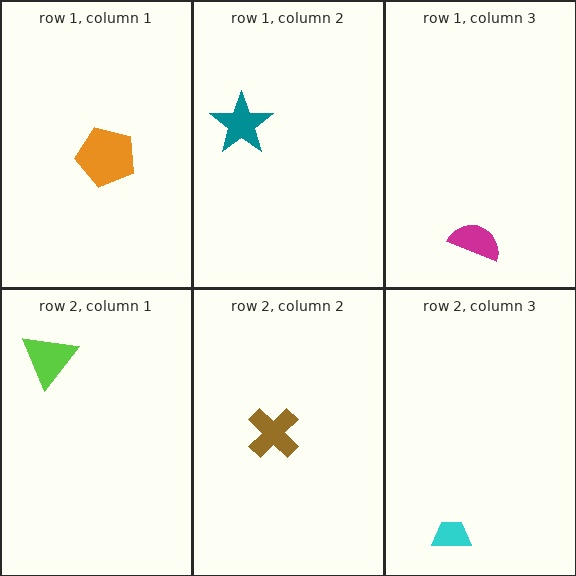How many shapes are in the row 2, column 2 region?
1.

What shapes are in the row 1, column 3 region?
The magenta semicircle.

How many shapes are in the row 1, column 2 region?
1.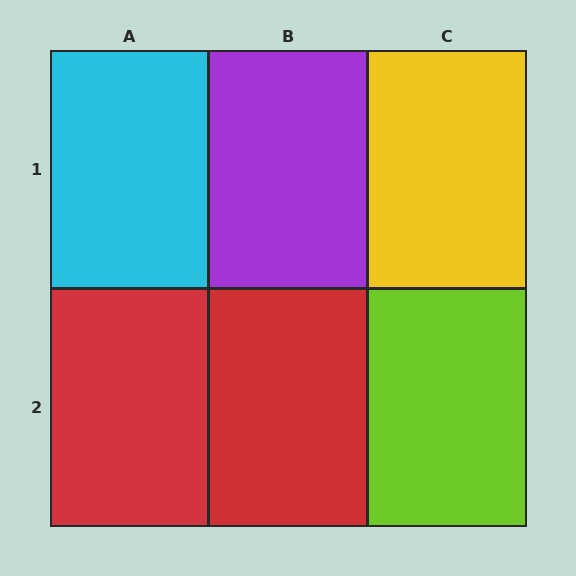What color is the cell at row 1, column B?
Purple.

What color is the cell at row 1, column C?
Yellow.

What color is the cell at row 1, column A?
Cyan.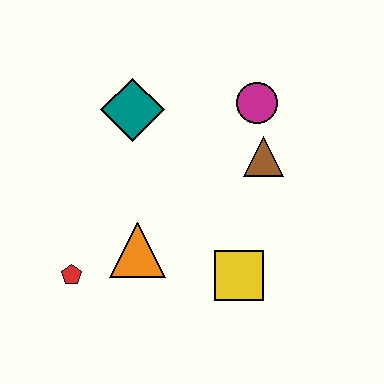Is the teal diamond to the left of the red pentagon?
No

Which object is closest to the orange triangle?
The red pentagon is closest to the orange triangle.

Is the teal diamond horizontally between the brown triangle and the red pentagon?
Yes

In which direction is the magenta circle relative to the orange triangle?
The magenta circle is above the orange triangle.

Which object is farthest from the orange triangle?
The magenta circle is farthest from the orange triangle.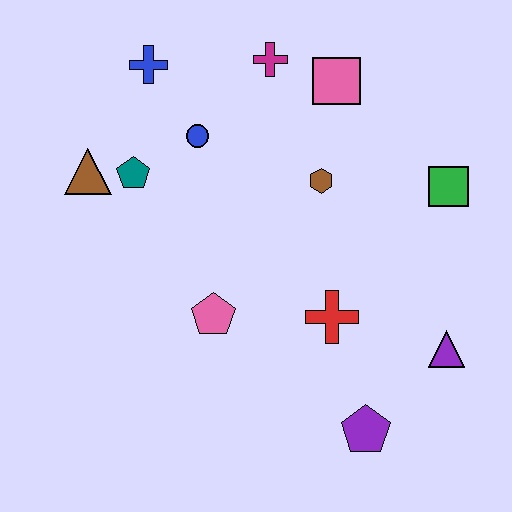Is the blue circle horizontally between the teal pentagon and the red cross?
Yes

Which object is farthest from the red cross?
The blue cross is farthest from the red cross.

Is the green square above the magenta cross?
No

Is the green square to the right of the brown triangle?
Yes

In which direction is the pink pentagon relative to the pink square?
The pink pentagon is below the pink square.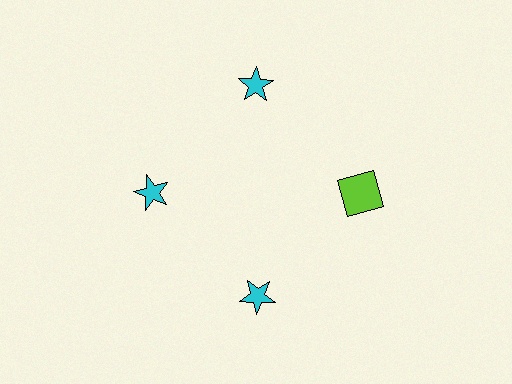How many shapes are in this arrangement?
There are 4 shapes arranged in a ring pattern.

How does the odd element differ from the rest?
It differs in both color (lime instead of cyan) and shape (square instead of star).